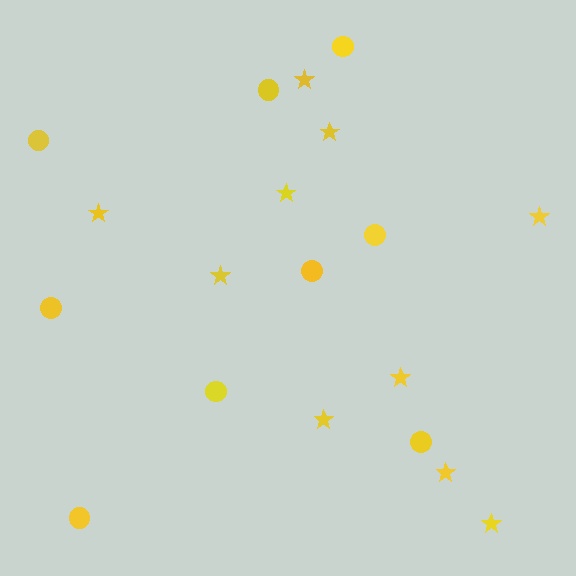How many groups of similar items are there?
There are 2 groups: one group of stars (10) and one group of circles (9).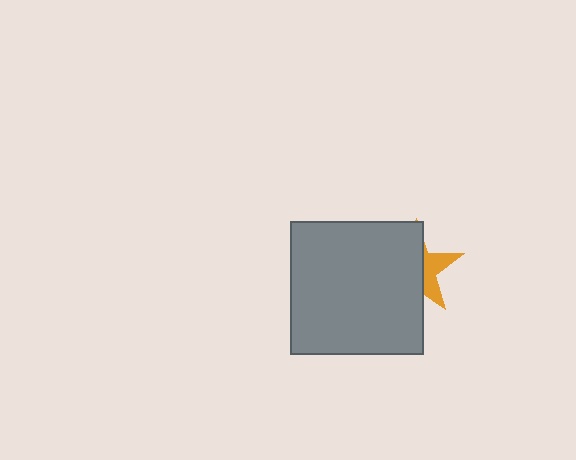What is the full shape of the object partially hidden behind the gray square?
The partially hidden object is an orange star.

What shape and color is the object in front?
The object in front is a gray square.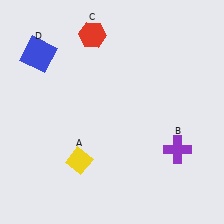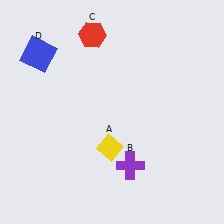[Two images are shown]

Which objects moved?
The objects that moved are: the yellow diamond (A), the purple cross (B).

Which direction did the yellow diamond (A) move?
The yellow diamond (A) moved right.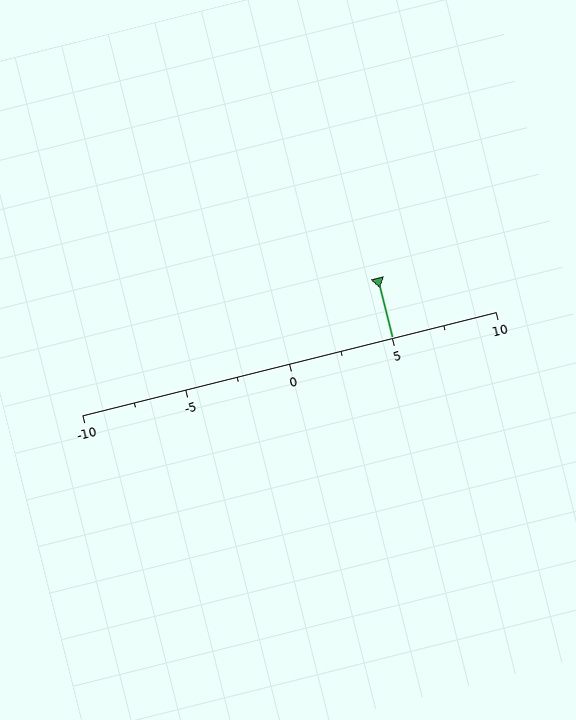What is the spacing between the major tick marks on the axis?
The major ticks are spaced 5 apart.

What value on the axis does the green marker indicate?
The marker indicates approximately 5.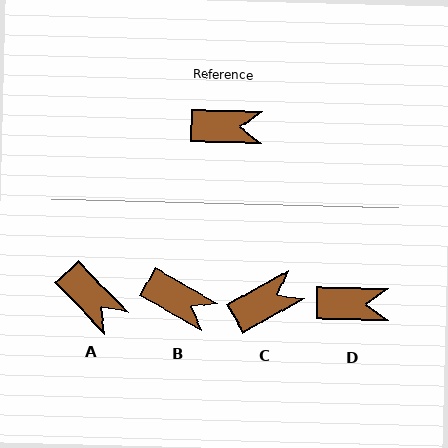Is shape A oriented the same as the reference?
No, it is off by about 45 degrees.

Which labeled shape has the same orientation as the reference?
D.